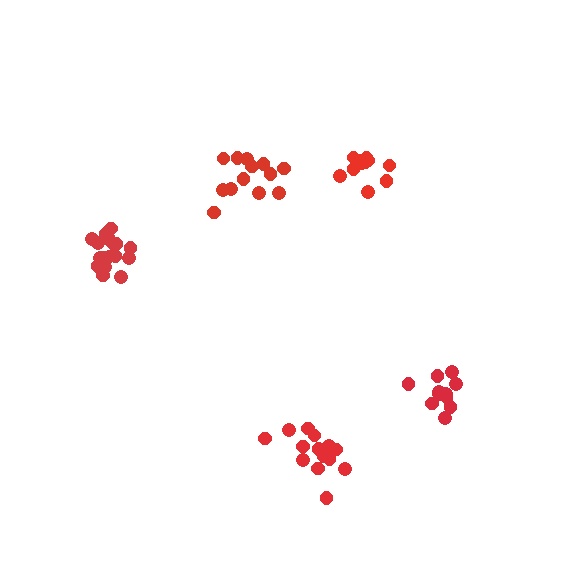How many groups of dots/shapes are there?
There are 5 groups.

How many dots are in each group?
Group 1: 13 dots, Group 2: 17 dots, Group 3: 11 dots, Group 4: 16 dots, Group 5: 11 dots (68 total).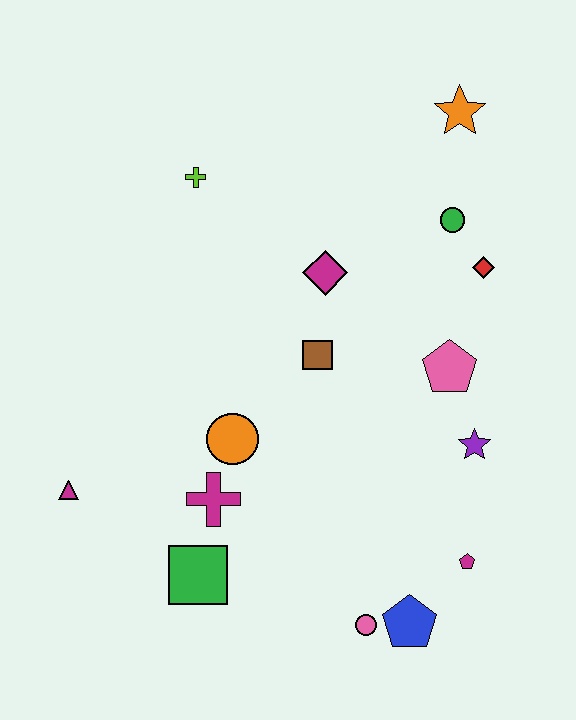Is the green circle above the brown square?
Yes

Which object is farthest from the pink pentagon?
The magenta triangle is farthest from the pink pentagon.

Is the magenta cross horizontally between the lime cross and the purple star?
Yes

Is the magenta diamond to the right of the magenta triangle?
Yes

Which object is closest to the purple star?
The pink pentagon is closest to the purple star.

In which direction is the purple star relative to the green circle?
The purple star is below the green circle.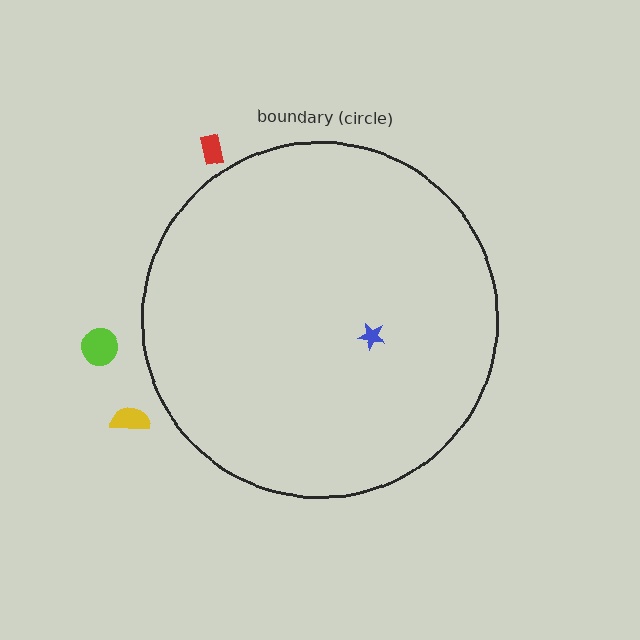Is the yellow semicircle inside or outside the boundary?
Outside.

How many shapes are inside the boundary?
1 inside, 3 outside.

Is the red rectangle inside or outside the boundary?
Outside.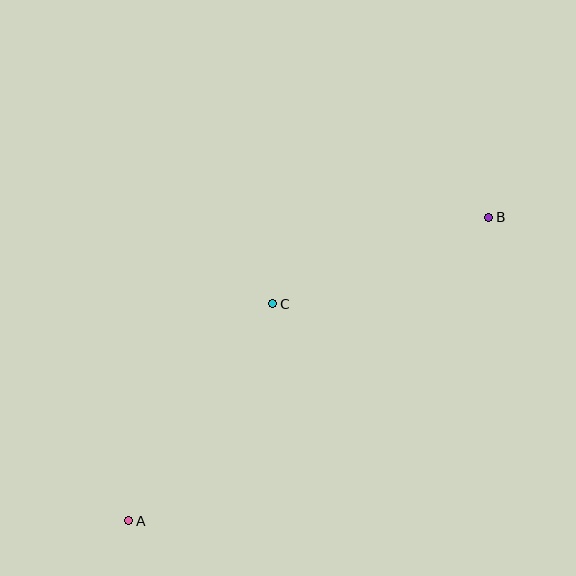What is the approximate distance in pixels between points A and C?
The distance between A and C is approximately 260 pixels.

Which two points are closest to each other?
Points B and C are closest to each other.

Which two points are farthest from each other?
Points A and B are farthest from each other.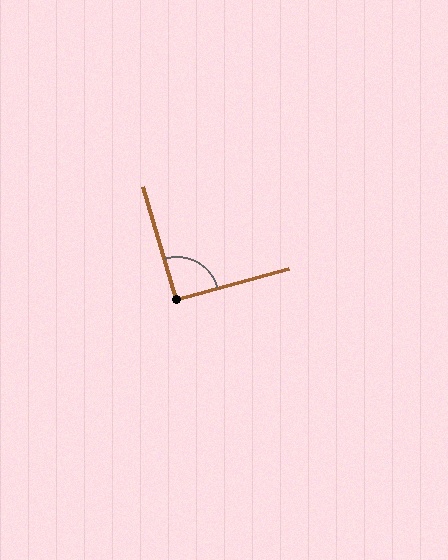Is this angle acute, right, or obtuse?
It is approximately a right angle.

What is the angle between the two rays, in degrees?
Approximately 91 degrees.